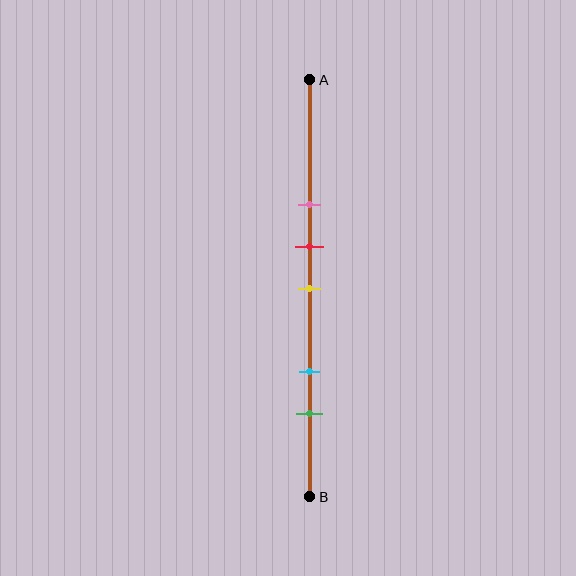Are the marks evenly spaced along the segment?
No, the marks are not evenly spaced.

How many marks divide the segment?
There are 5 marks dividing the segment.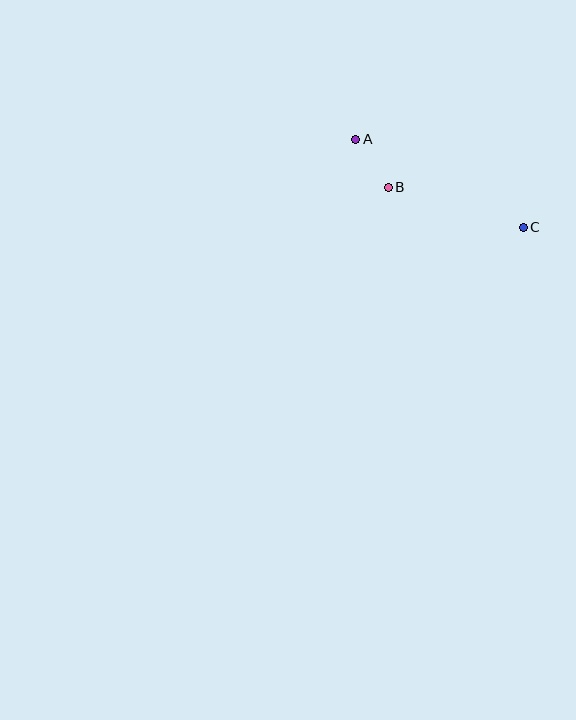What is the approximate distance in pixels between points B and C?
The distance between B and C is approximately 140 pixels.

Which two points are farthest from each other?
Points A and C are farthest from each other.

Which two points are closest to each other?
Points A and B are closest to each other.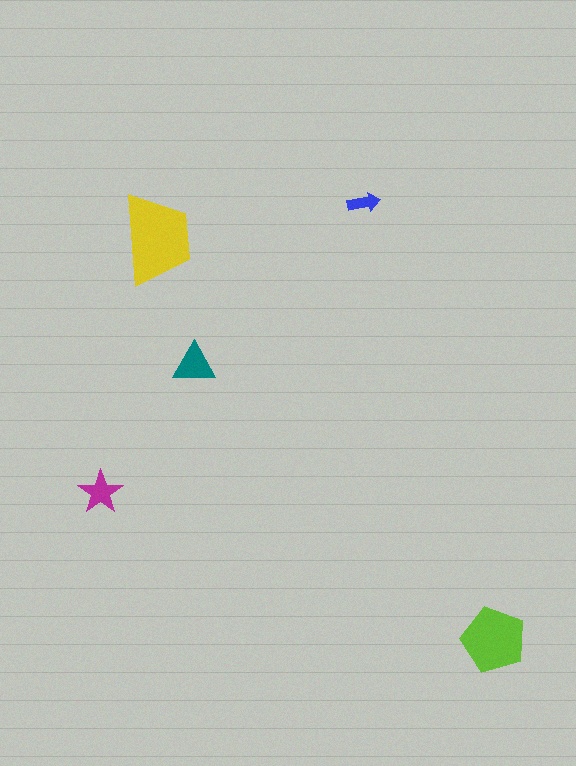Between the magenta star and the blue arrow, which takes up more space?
The magenta star.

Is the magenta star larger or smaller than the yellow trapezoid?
Smaller.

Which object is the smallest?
The blue arrow.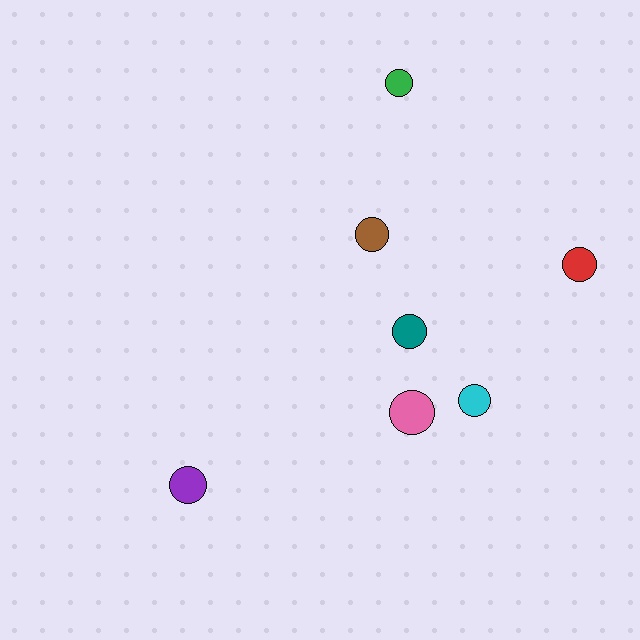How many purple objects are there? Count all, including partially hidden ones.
There is 1 purple object.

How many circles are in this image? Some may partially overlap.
There are 7 circles.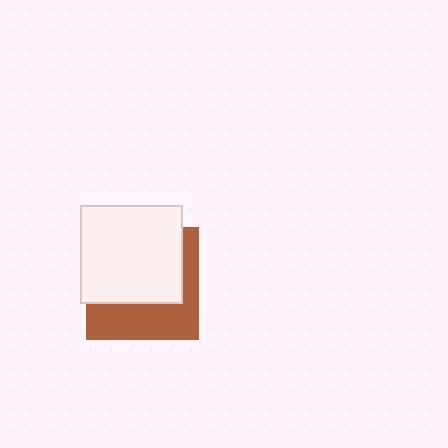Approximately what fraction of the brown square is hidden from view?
Roughly 58% of the brown square is hidden behind the white rectangle.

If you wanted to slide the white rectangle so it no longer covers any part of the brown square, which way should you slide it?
Slide it up — that is the most direct way to separate the two shapes.